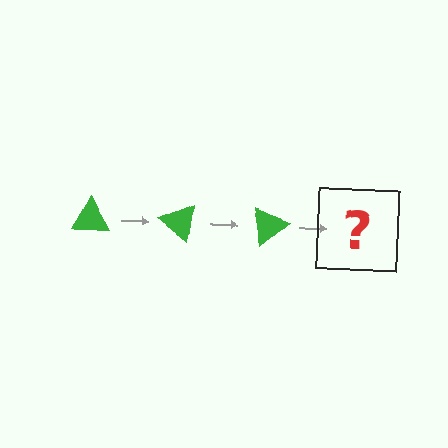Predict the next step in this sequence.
The next step is a green triangle rotated 120 degrees.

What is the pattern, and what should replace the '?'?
The pattern is that the triangle rotates 40 degrees each step. The '?' should be a green triangle rotated 120 degrees.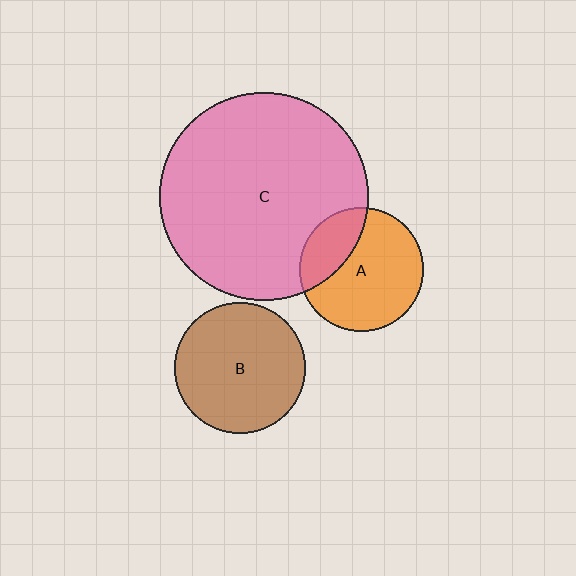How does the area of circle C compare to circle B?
Approximately 2.5 times.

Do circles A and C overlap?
Yes.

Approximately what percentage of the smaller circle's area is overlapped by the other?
Approximately 25%.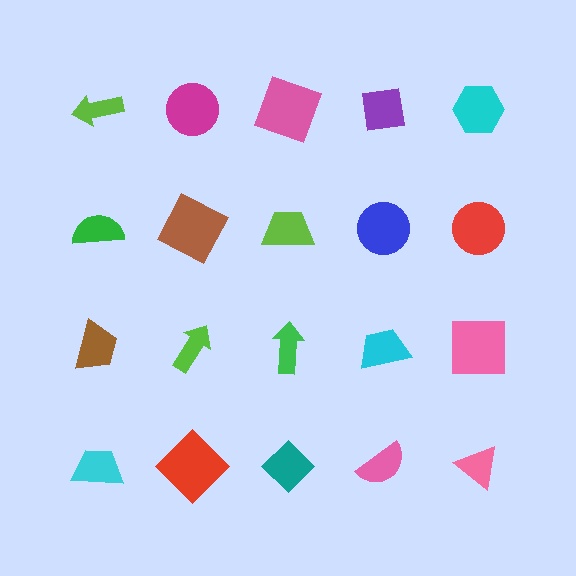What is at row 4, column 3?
A teal diamond.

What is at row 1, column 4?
A purple square.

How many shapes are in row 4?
5 shapes.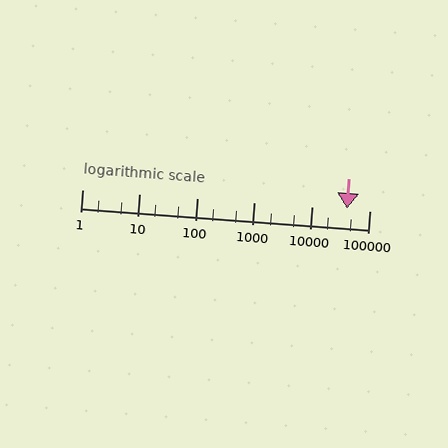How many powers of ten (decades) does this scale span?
The scale spans 5 decades, from 1 to 100000.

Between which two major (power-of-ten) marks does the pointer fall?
The pointer is between 10000 and 100000.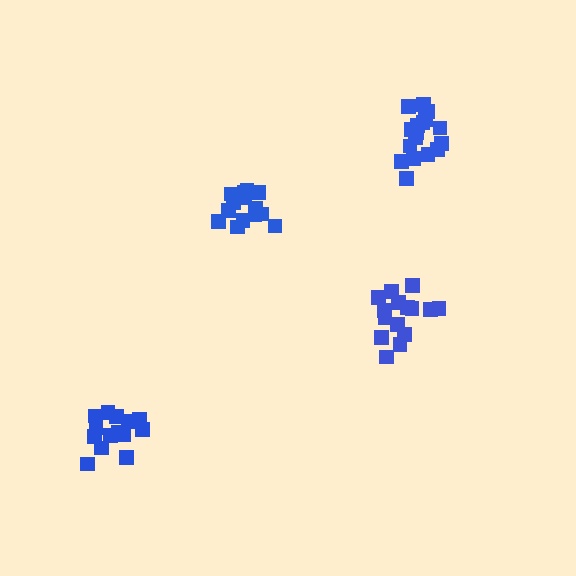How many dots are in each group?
Group 1: 15 dots, Group 2: 16 dots, Group 3: 14 dots, Group 4: 19 dots (64 total).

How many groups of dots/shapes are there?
There are 4 groups.